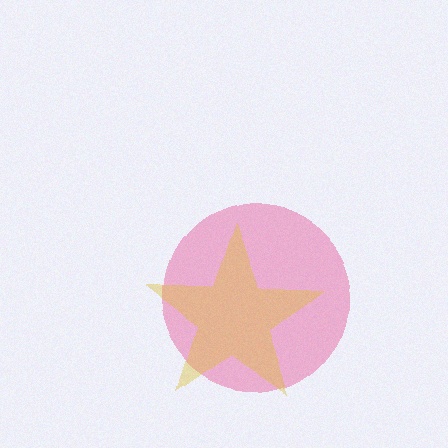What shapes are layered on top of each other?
The layered shapes are: a pink circle, a yellow star.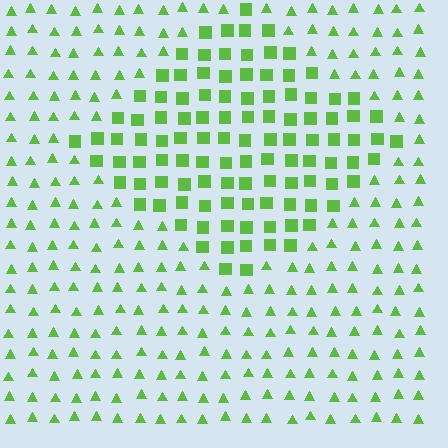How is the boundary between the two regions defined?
The boundary is defined by a change in element shape: squares inside vs. triangles outside. All elements share the same color and spacing.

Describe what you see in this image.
The image is filled with small lime elements arranged in a uniform grid. A diamond-shaped region contains squares, while the surrounding area contains triangles. The boundary is defined purely by the change in element shape.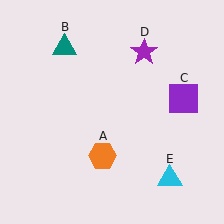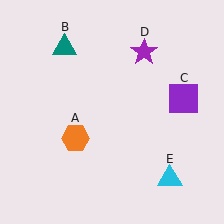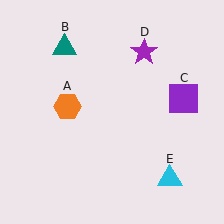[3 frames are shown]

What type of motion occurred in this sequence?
The orange hexagon (object A) rotated clockwise around the center of the scene.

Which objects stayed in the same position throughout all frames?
Teal triangle (object B) and purple square (object C) and purple star (object D) and cyan triangle (object E) remained stationary.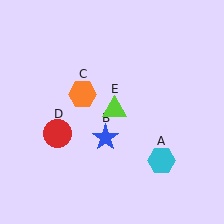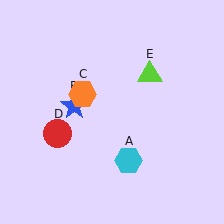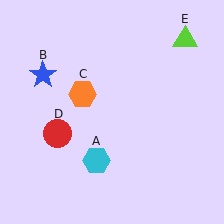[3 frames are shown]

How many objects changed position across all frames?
3 objects changed position: cyan hexagon (object A), blue star (object B), lime triangle (object E).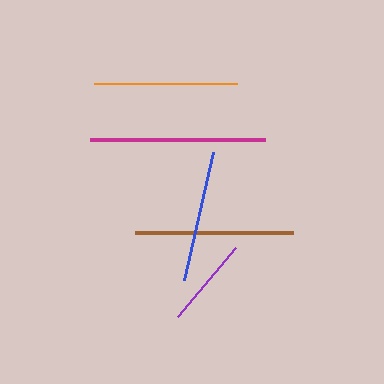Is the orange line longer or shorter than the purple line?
The orange line is longer than the purple line.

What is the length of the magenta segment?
The magenta segment is approximately 175 pixels long.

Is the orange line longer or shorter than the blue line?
The orange line is longer than the blue line.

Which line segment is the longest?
The magenta line is the longest at approximately 175 pixels.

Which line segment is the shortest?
The purple line is the shortest at approximately 90 pixels.